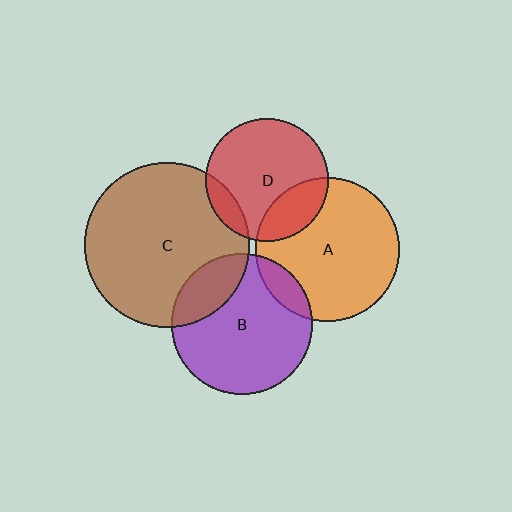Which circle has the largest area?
Circle C (brown).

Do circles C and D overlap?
Yes.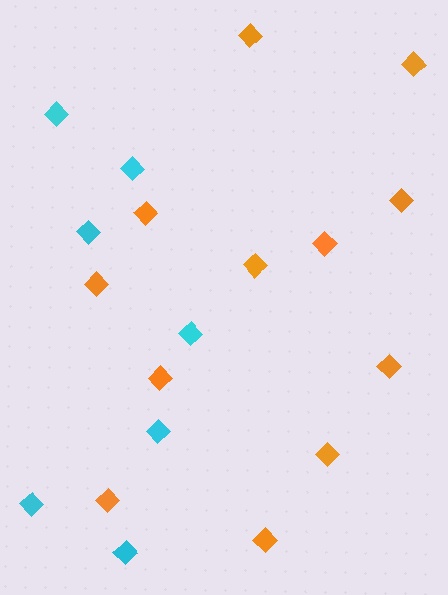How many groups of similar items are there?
There are 2 groups: one group of cyan diamonds (7) and one group of orange diamonds (12).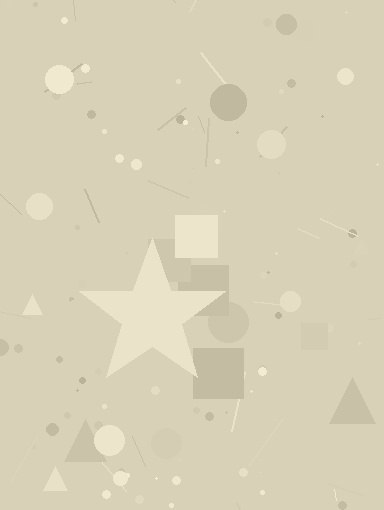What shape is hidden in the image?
A star is hidden in the image.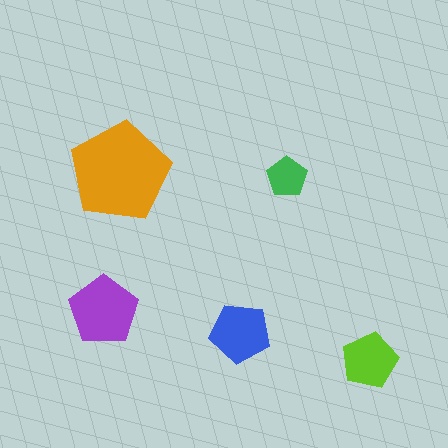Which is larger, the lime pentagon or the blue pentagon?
The blue one.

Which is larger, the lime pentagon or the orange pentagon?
The orange one.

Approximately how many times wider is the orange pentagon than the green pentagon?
About 2.5 times wider.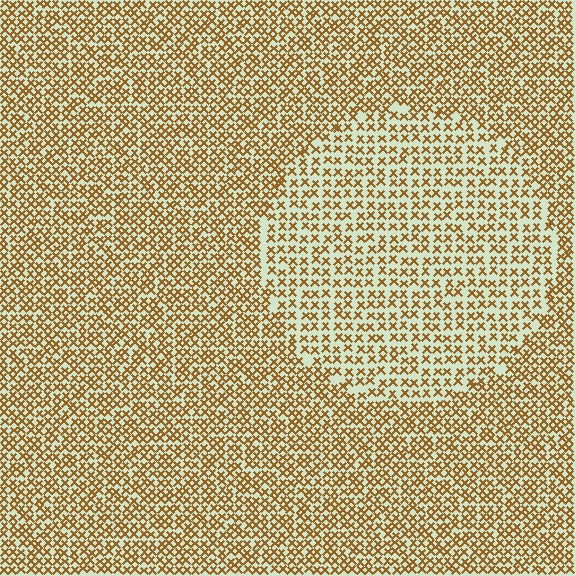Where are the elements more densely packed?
The elements are more densely packed outside the circle boundary.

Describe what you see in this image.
The image contains small brown elements arranged at two different densities. A circle-shaped region is visible where the elements are less densely packed than the surrounding area.